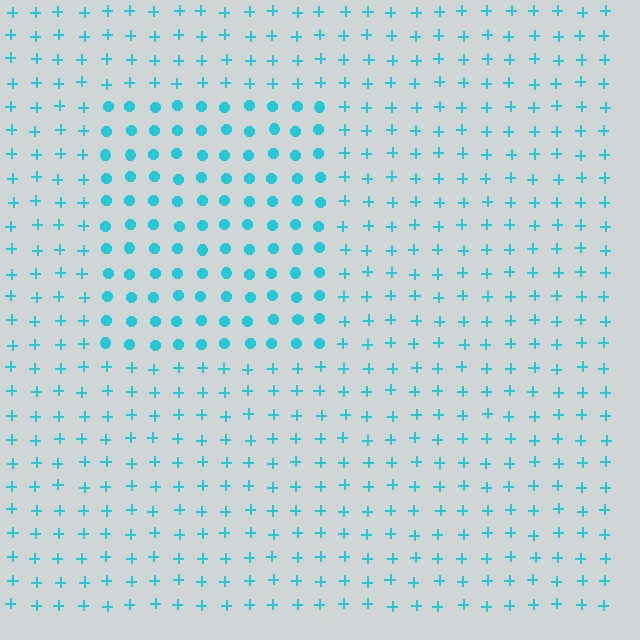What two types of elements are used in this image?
The image uses circles inside the rectangle region and plus signs outside it.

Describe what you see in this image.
The image is filled with small cyan elements arranged in a uniform grid. A rectangle-shaped region contains circles, while the surrounding area contains plus signs. The boundary is defined purely by the change in element shape.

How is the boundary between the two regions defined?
The boundary is defined by a change in element shape: circles inside vs. plus signs outside. All elements share the same color and spacing.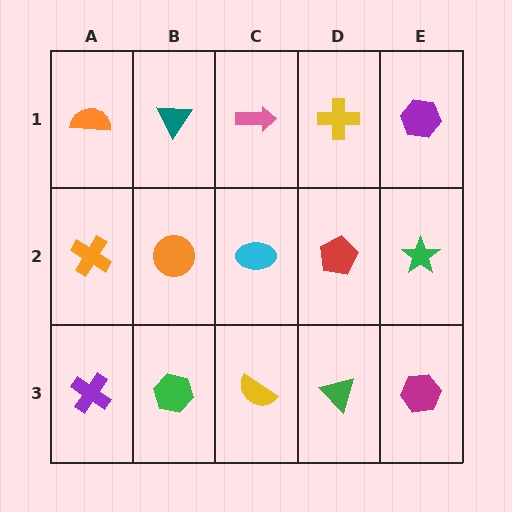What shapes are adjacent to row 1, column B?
An orange circle (row 2, column B), an orange semicircle (row 1, column A), a pink arrow (row 1, column C).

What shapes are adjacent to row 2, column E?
A purple hexagon (row 1, column E), a magenta hexagon (row 3, column E), a red pentagon (row 2, column D).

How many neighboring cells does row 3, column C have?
3.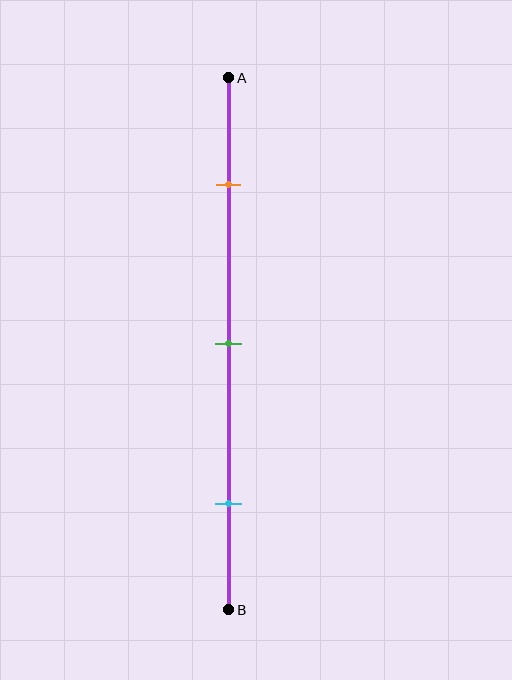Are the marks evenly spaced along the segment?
Yes, the marks are approximately evenly spaced.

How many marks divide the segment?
There are 3 marks dividing the segment.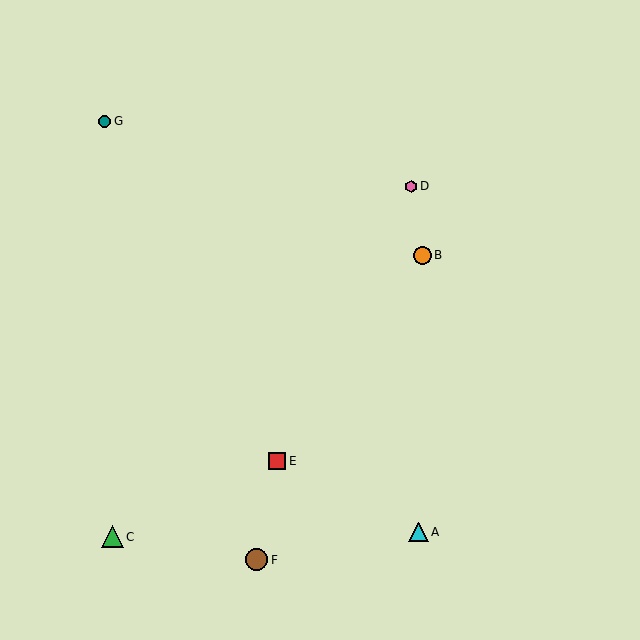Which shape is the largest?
The brown circle (labeled F) is the largest.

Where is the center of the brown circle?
The center of the brown circle is at (257, 560).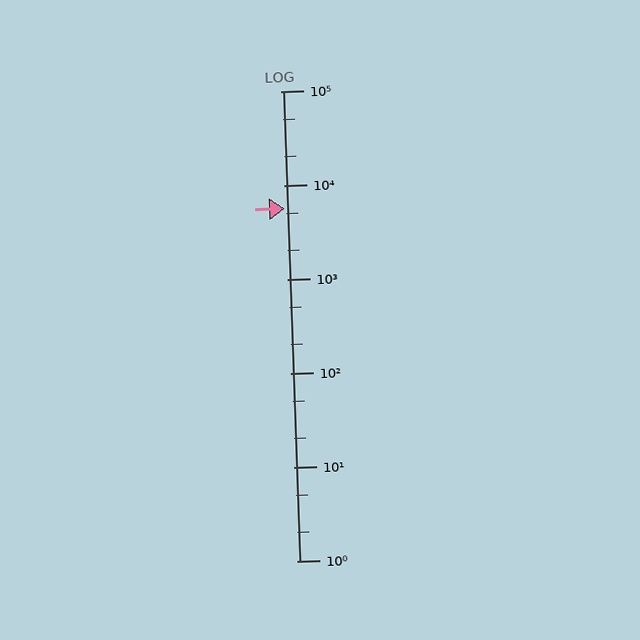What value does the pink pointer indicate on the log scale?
The pointer indicates approximately 5600.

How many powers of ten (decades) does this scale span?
The scale spans 5 decades, from 1 to 100000.